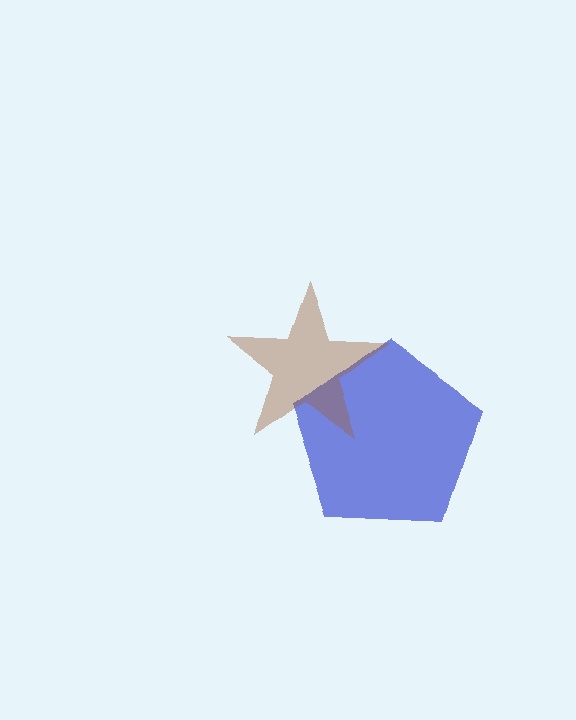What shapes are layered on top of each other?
The layered shapes are: a blue pentagon, a brown star.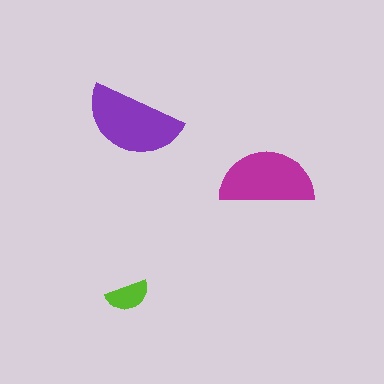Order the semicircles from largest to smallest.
the purple one, the magenta one, the lime one.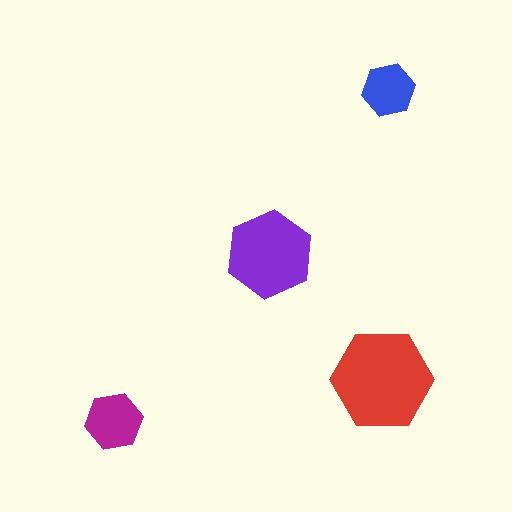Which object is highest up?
The blue hexagon is topmost.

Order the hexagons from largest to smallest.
the red one, the purple one, the magenta one, the blue one.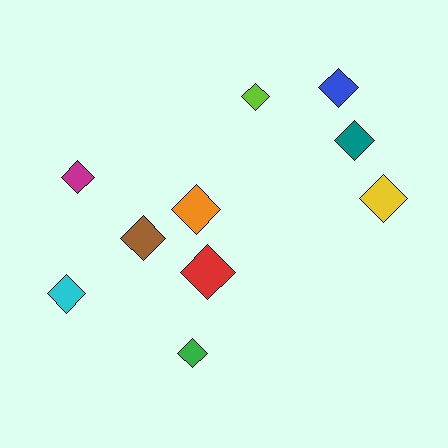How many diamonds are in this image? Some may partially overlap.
There are 10 diamonds.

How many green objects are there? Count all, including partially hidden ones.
There is 1 green object.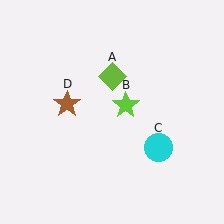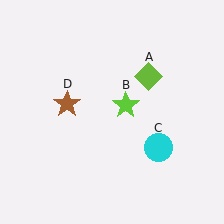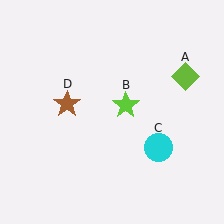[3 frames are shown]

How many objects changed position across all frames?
1 object changed position: lime diamond (object A).